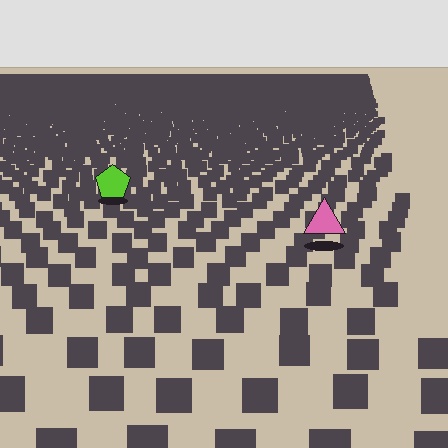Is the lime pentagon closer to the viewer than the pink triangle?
No. The pink triangle is closer — you can tell from the texture gradient: the ground texture is coarser near it.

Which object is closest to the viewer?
The pink triangle is closest. The texture marks near it are larger and more spread out.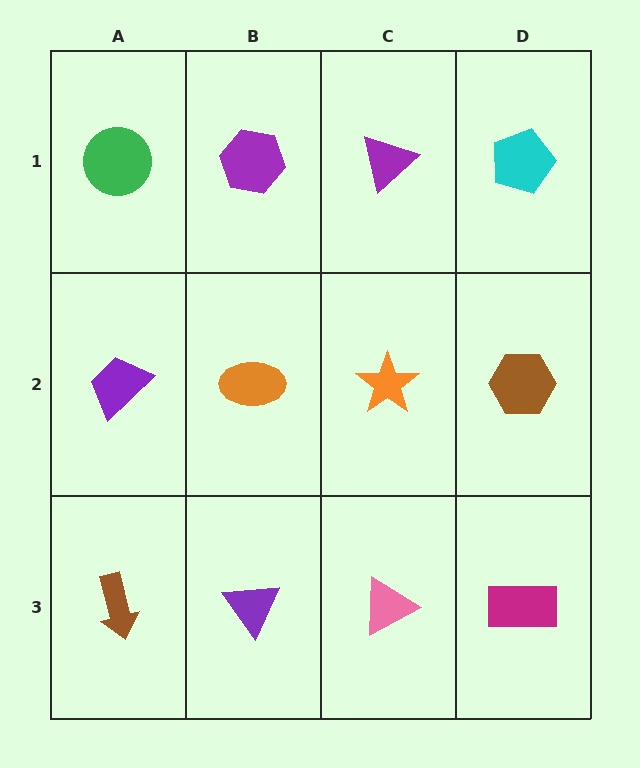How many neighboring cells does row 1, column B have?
3.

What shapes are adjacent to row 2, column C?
A purple triangle (row 1, column C), a pink triangle (row 3, column C), an orange ellipse (row 2, column B), a brown hexagon (row 2, column D).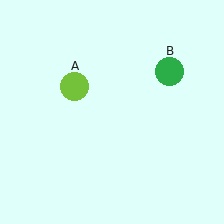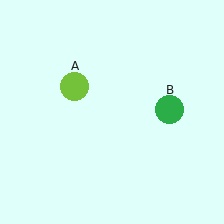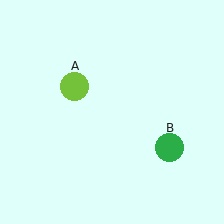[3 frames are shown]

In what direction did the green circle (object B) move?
The green circle (object B) moved down.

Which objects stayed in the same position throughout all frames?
Lime circle (object A) remained stationary.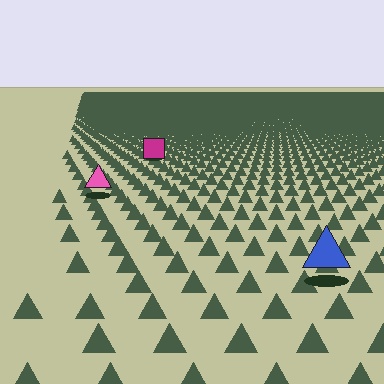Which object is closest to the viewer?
The blue triangle is closest. The texture marks near it are larger and more spread out.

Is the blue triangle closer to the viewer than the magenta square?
Yes. The blue triangle is closer — you can tell from the texture gradient: the ground texture is coarser near it.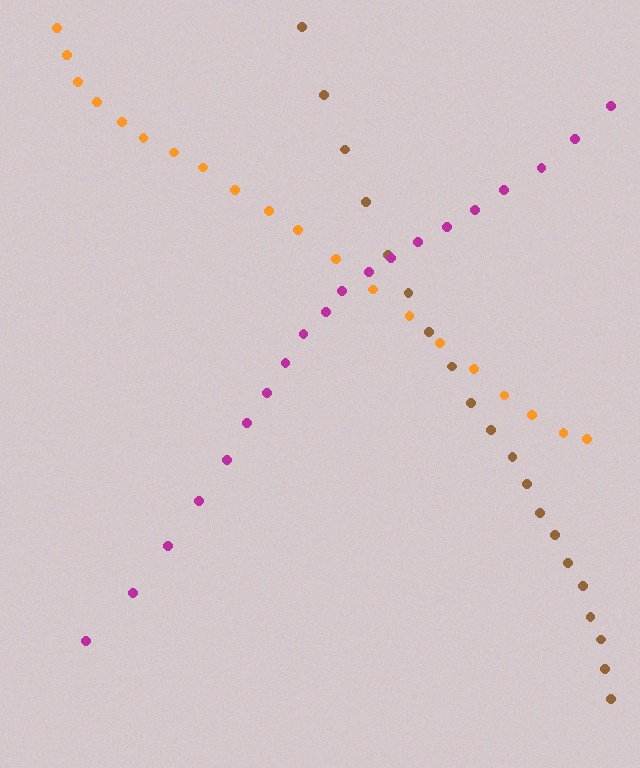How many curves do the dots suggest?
There are 3 distinct paths.